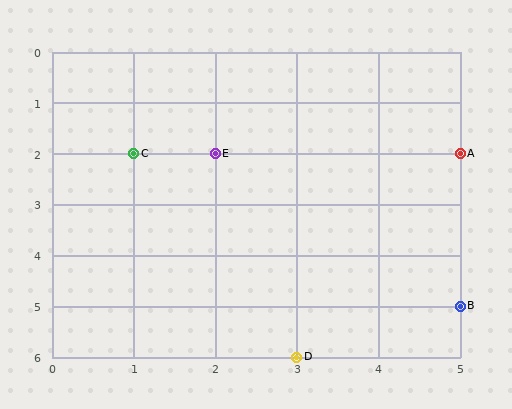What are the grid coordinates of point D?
Point D is at grid coordinates (3, 6).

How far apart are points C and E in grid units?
Points C and E are 1 column apart.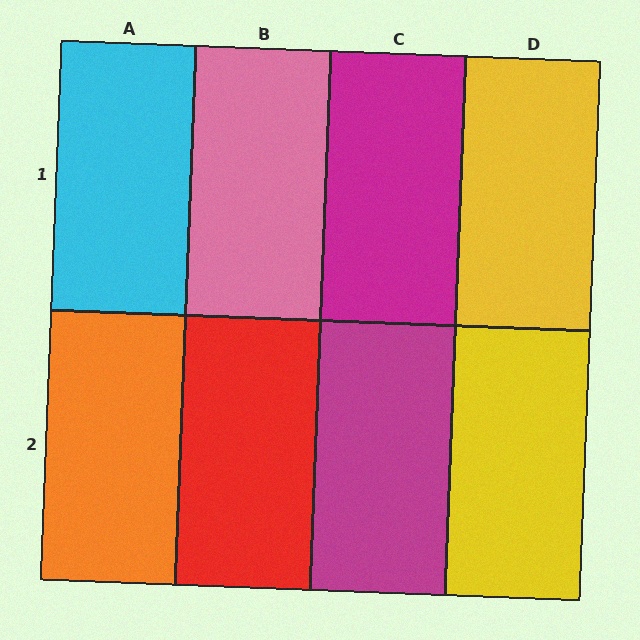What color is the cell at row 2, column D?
Yellow.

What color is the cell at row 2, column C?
Magenta.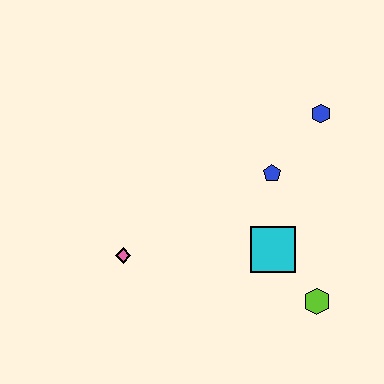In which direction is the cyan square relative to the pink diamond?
The cyan square is to the right of the pink diamond.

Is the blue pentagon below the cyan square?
No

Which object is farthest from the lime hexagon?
The pink diamond is farthest from the lime hexagon.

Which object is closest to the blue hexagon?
The blue pentagon is closest to the blue hexagon.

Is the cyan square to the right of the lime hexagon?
No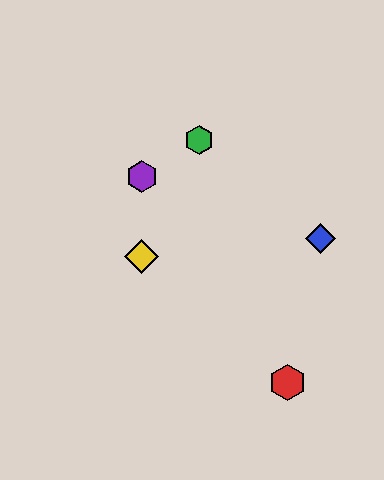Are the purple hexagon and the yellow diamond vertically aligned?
Yes, both are at x≈142.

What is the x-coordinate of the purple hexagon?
The purple hexagon is at x≈142.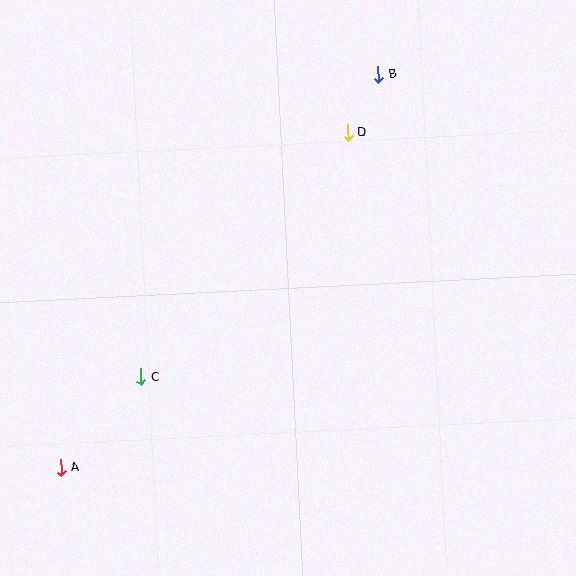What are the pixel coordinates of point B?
Point B is at (378, 74).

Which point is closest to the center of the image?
Point D at (348, 133) is closest to the center.